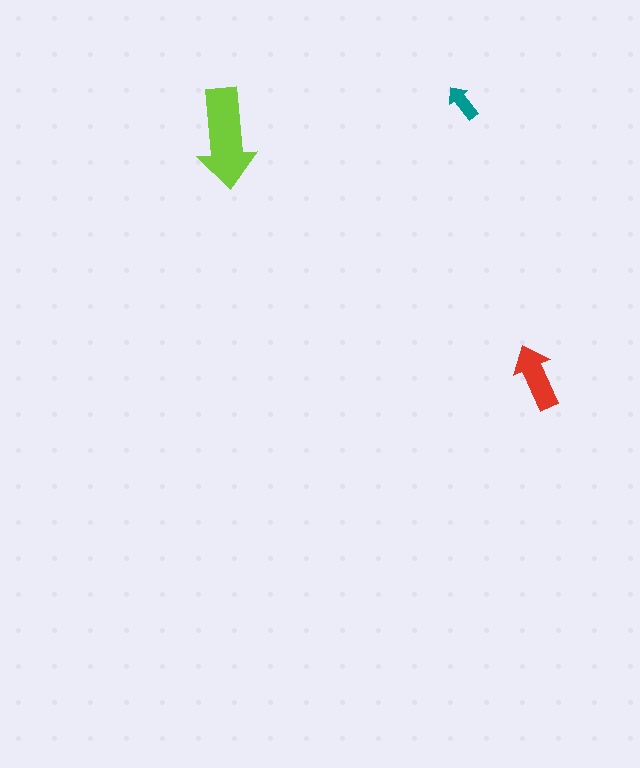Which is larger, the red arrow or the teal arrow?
The red one.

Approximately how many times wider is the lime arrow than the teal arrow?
About 2.5 times wider.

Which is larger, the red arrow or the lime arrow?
The lime one.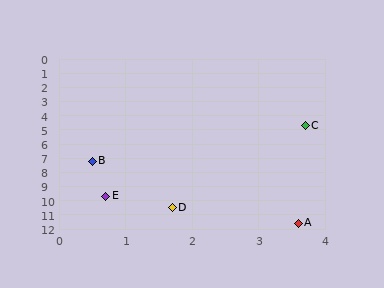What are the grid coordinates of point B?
Point B is at approximately (0.5, 7.2).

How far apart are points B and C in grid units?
Points B and C are about 4.1 grid units apart.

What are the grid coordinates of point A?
Point A is at approximately (3.6, 11.6).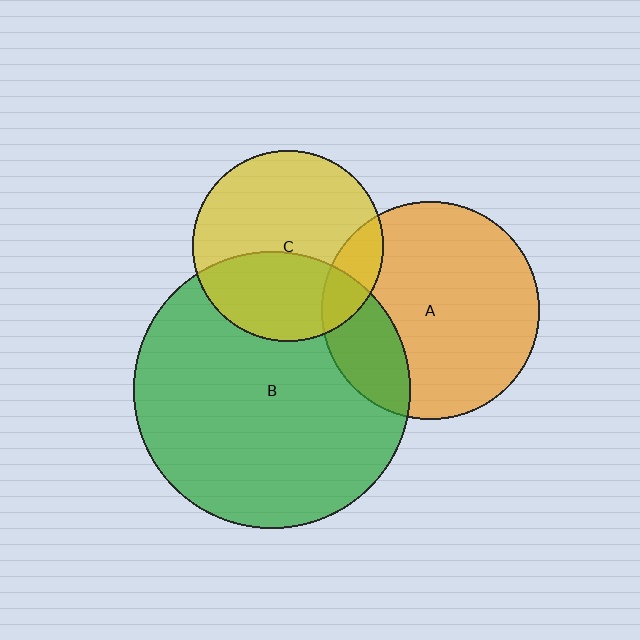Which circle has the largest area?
Circle B (green).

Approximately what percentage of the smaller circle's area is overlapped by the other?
Approximately 20%.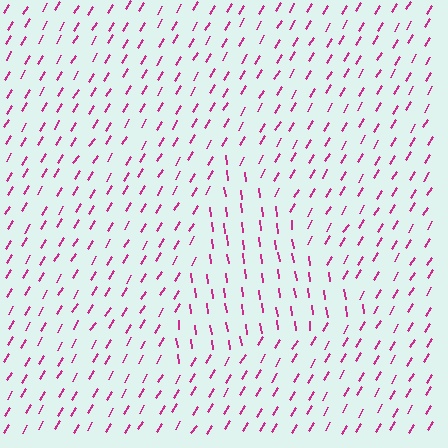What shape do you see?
I see a triangle.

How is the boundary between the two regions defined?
The boundary is defined purely by a change in line orientation (approximately 39 degrees difference). All lines are the same color and thickness.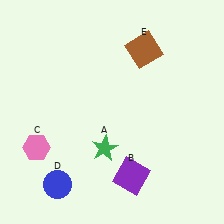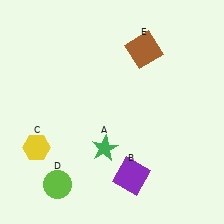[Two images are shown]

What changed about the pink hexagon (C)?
In Image 1, C is pink. In Image 2, it changed to yellow.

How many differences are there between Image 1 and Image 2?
There are 2 differences between the two images.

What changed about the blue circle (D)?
In Image 1, D is blue. In Image 2, it changed to lime.